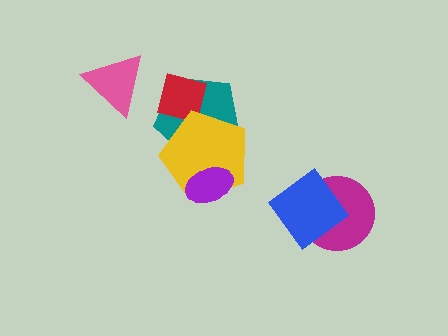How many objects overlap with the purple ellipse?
1 object overlaps with the purple ellipse.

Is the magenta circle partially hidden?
Yes, it is partially covered by another shape.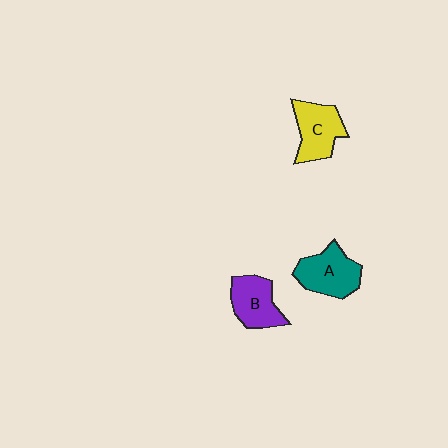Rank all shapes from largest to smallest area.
From largest to smallest: A (teal), C (yellow), B (purple).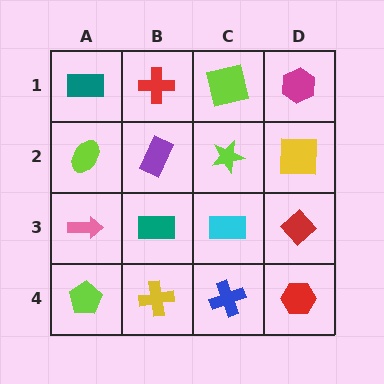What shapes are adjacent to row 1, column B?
A purple rectangle (row 2, column B), a teal rectangle (row 1, column A), a lime square (row 1, column C).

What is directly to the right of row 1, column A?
A red cross.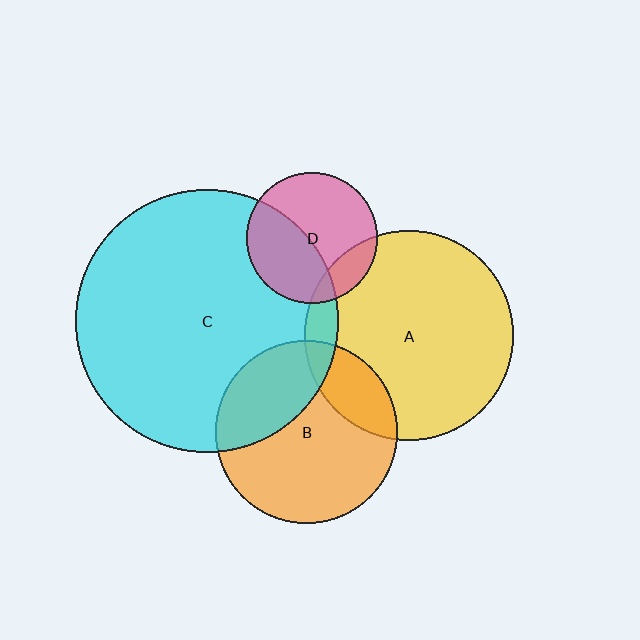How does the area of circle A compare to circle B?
Approximately 1.3 times.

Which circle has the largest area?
Circle C (cyan).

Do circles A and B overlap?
Yes.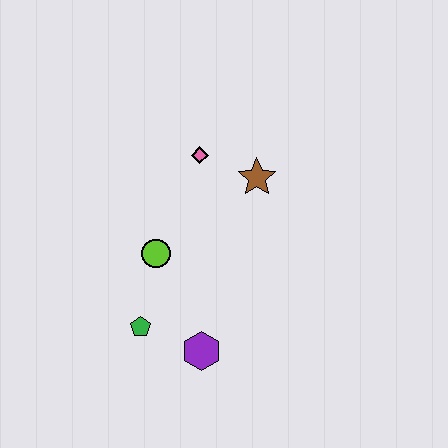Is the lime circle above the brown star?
No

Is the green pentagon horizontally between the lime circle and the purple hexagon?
No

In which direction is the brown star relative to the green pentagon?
The brown star is above the green pentagon.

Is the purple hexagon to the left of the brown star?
Yes